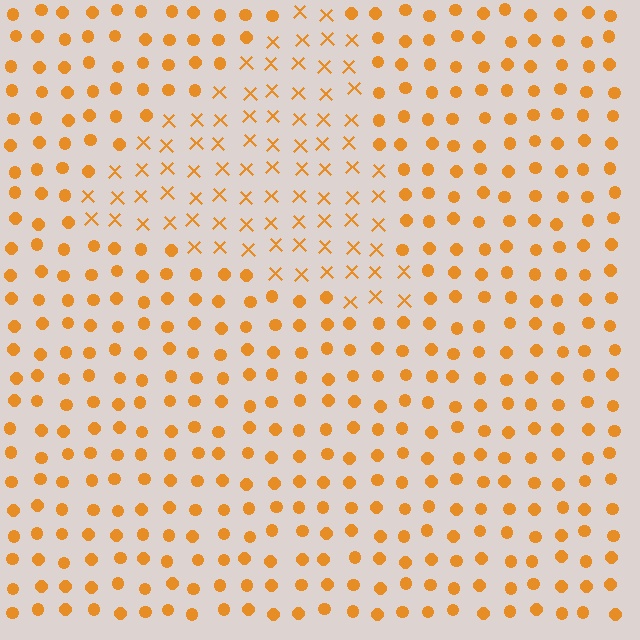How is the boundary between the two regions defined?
The boundary is defined by a change in element shape: X marks inside vs. circles outside. All elements share the same color and spacing.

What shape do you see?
I see a triangle.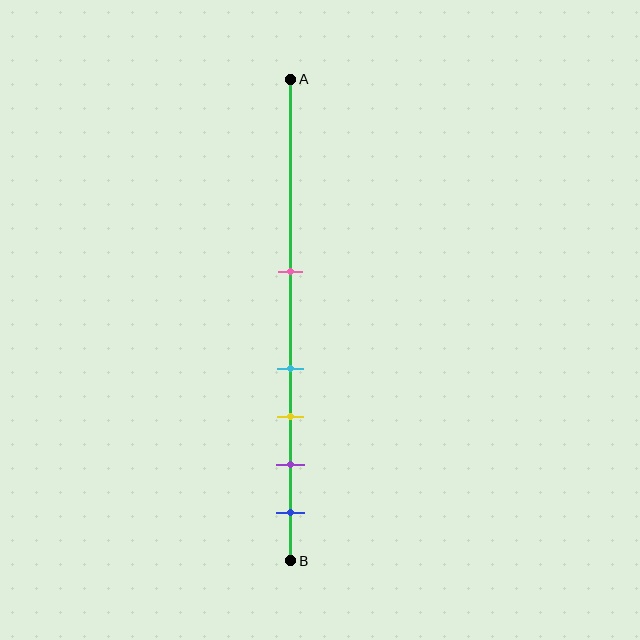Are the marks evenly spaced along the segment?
No, the marks are not evenly spaced.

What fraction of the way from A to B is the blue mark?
The blue mark is approximately 90% (0.9) of the way from A to B.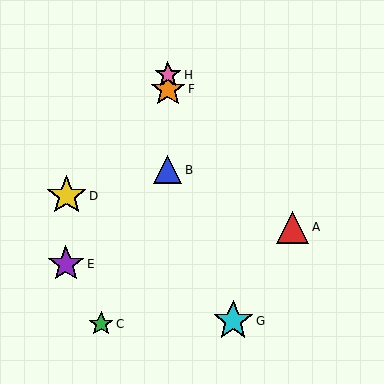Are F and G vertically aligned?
No, F is at x≈168 and G is at x≈233.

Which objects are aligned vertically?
Objects B, F, H are aligned vertically.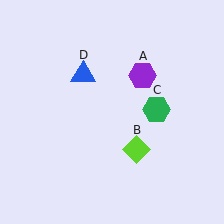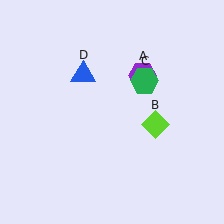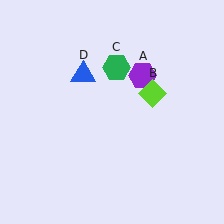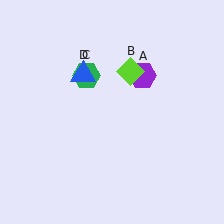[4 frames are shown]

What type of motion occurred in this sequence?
The lime diamond (object B), green hexagon (object C) rotated counterclockwise around the center of the scene.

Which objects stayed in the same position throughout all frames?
Purple hexagon (object A) and blue triangle (object D) remained stationary.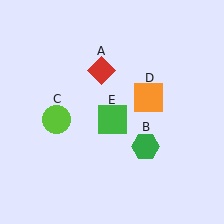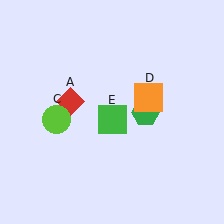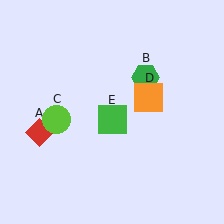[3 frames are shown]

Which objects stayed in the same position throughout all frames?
Lime circle (object C) and orange square (object D) and green square (object E) remained stationary.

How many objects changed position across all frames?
2 objects changed position: red diamond (object A), green hexagon (object B).